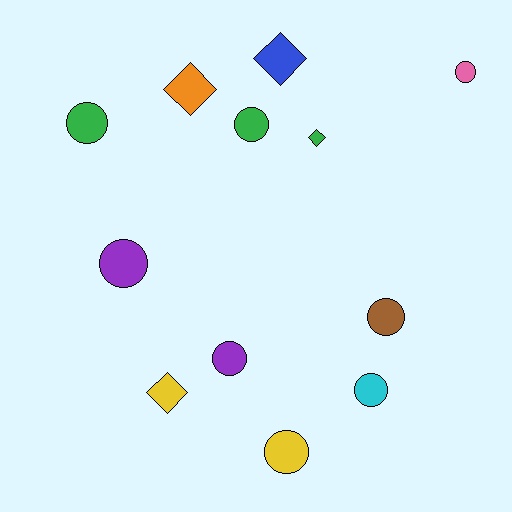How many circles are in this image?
There are 8 circles.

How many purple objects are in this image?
There are 2 purple objects.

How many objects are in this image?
There are 12 objects.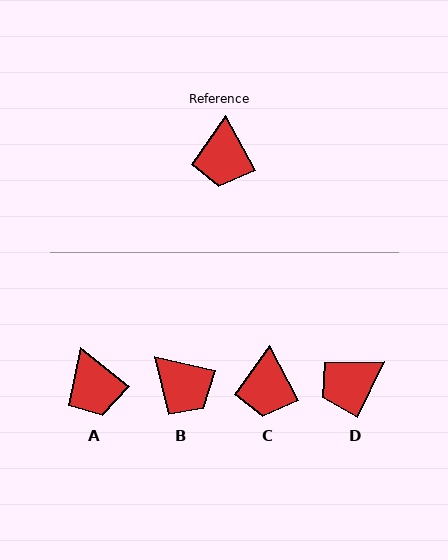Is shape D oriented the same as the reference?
No, it is off by about 54 degrees.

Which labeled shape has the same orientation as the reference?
C.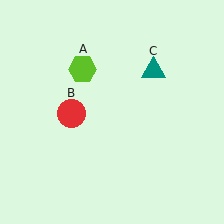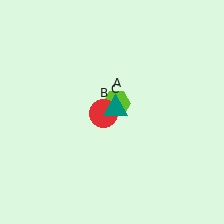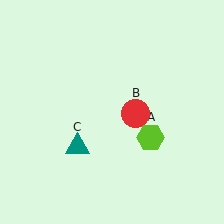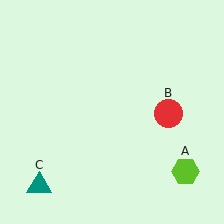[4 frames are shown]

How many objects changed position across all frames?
3 objects changed position: lime hexagon (object A), red circle (object B), teal triangle (object C).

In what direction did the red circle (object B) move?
The red circle (object B) moved right.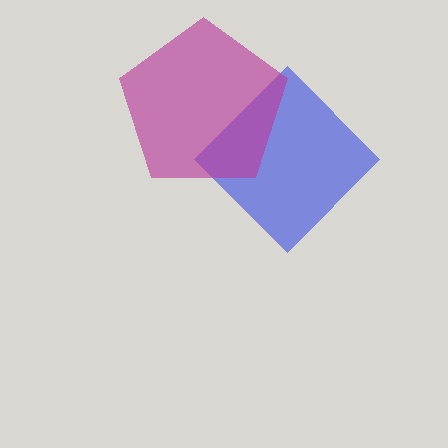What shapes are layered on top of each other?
The layered shapes are: a blue diamond, a magenta pentagon.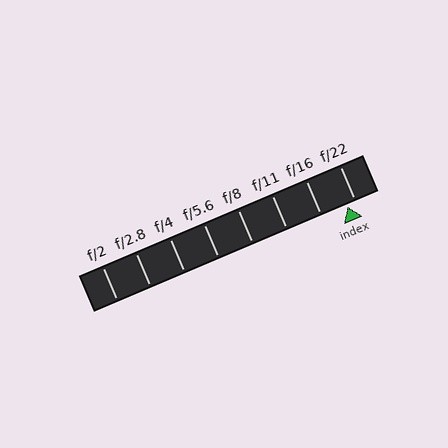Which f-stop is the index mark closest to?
The index mark is closest to f/22.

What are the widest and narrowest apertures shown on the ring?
The widest aperture shown is f/2 and the narrowest is f/22.